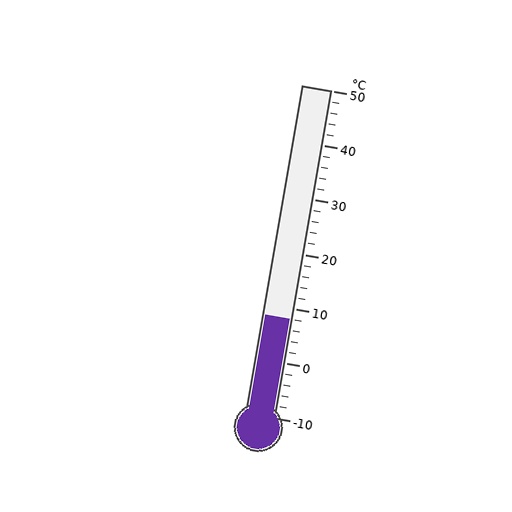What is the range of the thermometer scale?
The thermometer scale ranges from -10°C to 50°C.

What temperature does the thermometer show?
The thermometer shows approximately 8°C.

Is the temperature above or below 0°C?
The temperature is above 0°C.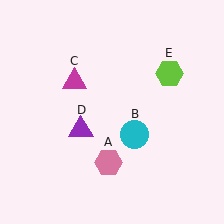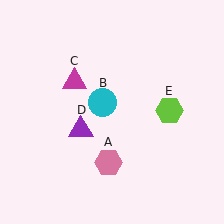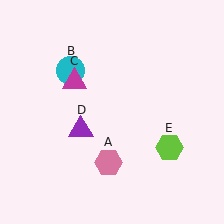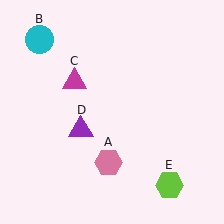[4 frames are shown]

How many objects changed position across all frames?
2 objects changed position: cyan circle (object B), lime hexagon (object E).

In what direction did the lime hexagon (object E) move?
The lime hexagon (object E) moved down.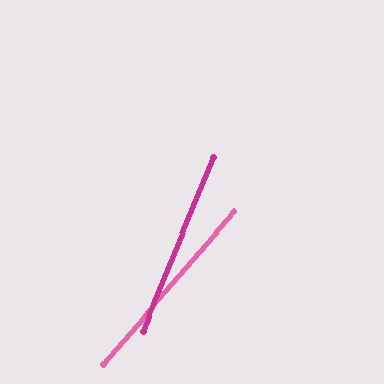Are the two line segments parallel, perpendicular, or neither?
Neither parallel nor perpendicular — they differ by about 19°.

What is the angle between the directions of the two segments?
Approximately 19 degrees.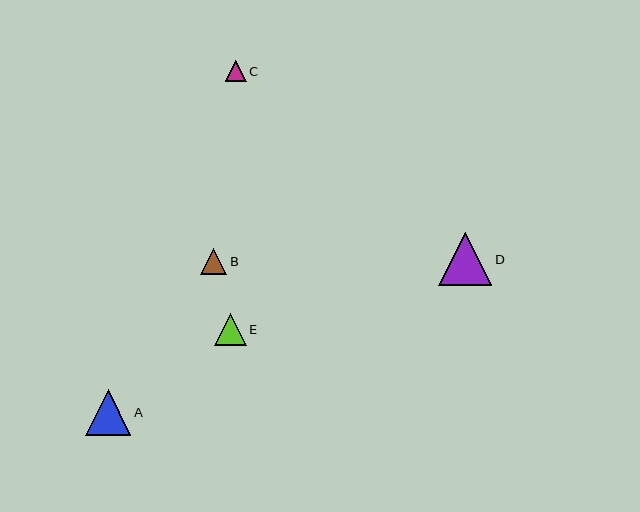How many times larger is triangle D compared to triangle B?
Triangle D is approximately 2.0 times the size of triangle B.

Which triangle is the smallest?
Triangle C is the smallest with a size of approximately 21 pixels.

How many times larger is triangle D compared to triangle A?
Triangle D is approximately 1.2 times the size of triangle A.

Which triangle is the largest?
Triangle D is the largest with a size of approximately 53 pixels.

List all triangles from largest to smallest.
From largest to smallest: D, A, E, B, C.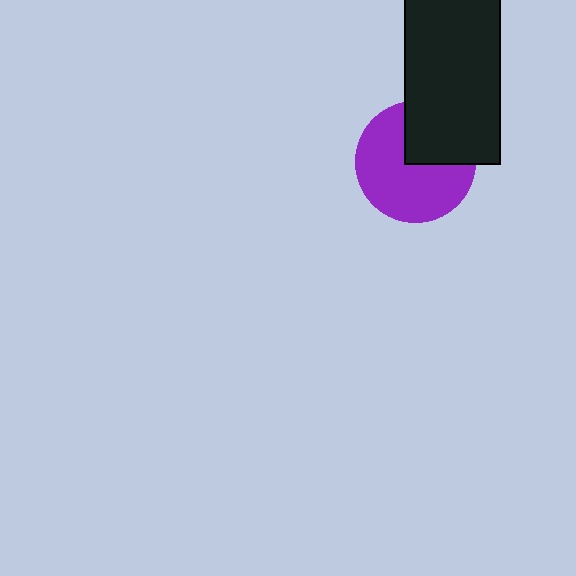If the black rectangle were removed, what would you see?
You would see the complete purple circle.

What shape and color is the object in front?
The object in front is a black rectangle.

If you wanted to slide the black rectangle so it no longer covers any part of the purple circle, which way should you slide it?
Slide it toward the upper-right — that is the most direct way to separate the two shapes.